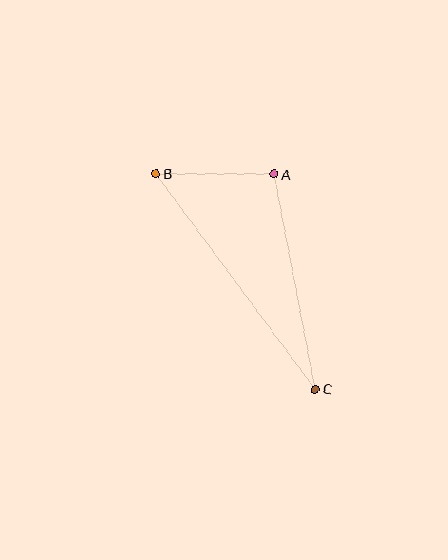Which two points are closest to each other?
Points A and B are closest to each other.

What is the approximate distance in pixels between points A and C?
The distance between A and C is approximately 219 pixels.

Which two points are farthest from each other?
Points B and C are farthest from each other.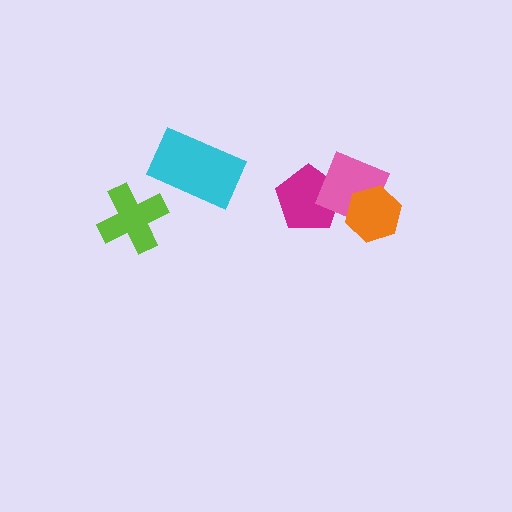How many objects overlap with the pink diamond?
2 objects overlap with the pink diamond.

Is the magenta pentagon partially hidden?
Yes, it is partially covered by another shape.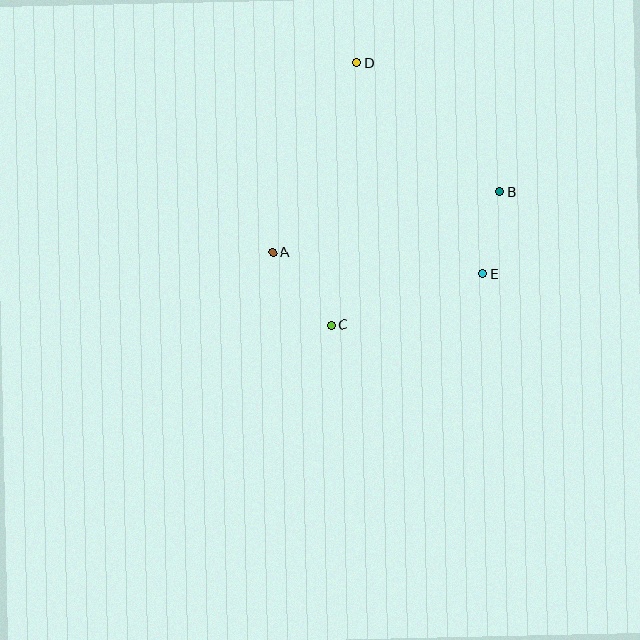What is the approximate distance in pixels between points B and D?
The distance between B and D is approximately 193 pixels.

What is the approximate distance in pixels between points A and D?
The distance between A and D is approximately 208 pixels.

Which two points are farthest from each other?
Points C and D are farthest from each other.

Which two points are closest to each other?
Points B and E are closest to each other.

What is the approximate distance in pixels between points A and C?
The distance between A and C is approximately 93 pixels.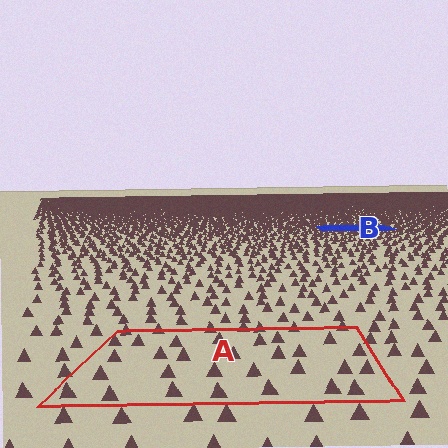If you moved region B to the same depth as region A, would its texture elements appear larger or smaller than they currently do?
They would appear larger. At a closer depth, the same texture elements are projected at a bigger on-screen size.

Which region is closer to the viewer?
Region A is closer. The texture elements there are larger and more spread out.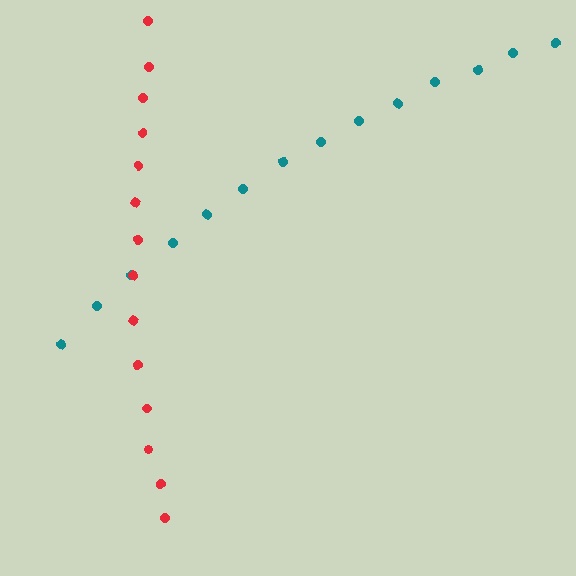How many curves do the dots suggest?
There are 2 distinct paths.